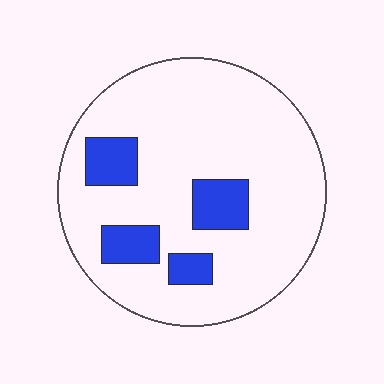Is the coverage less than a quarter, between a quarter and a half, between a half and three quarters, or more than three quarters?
Less than a quarter.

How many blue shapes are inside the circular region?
4.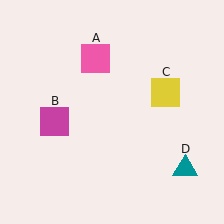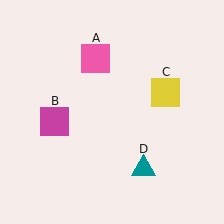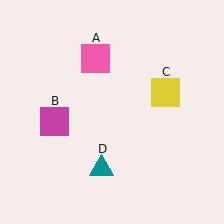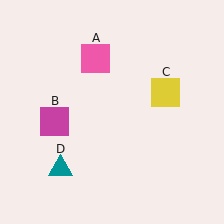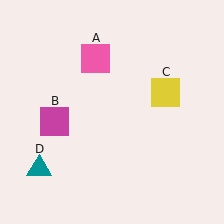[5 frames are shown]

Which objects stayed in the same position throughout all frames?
Pink square (object A) and magenta square (object B) and yellow square (object C) remained stationary.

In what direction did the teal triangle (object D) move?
The teal triangle (object D) moved left.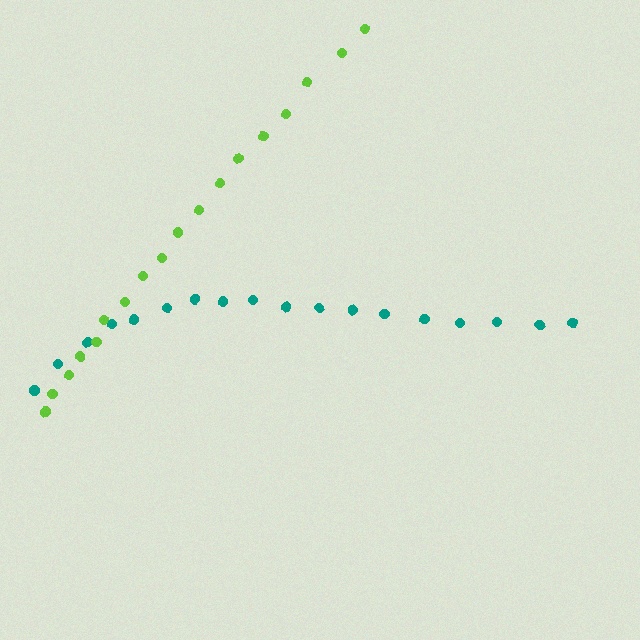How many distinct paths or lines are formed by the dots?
There are 2 distinct paths.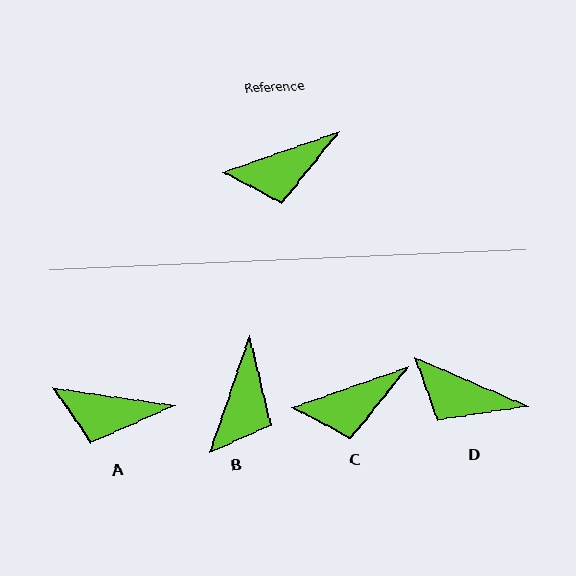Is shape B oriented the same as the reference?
No, it is off by about 52 degrees.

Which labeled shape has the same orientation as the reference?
C.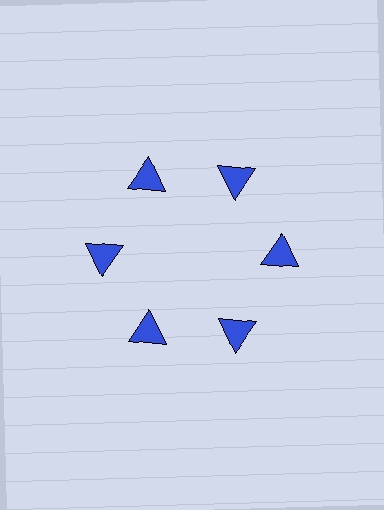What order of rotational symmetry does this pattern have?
This pattern has 6-fold rotational symmetry.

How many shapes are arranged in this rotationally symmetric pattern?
There are 6 shapes, arranged in 6 groups of 1.